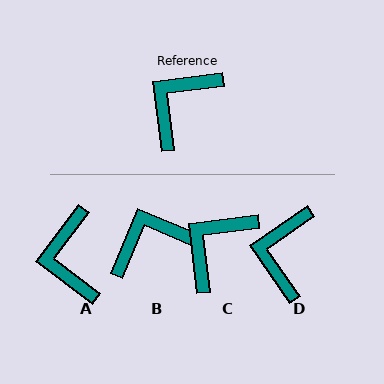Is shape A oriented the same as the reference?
No, it is off by about 46 degrees.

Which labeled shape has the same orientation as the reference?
C.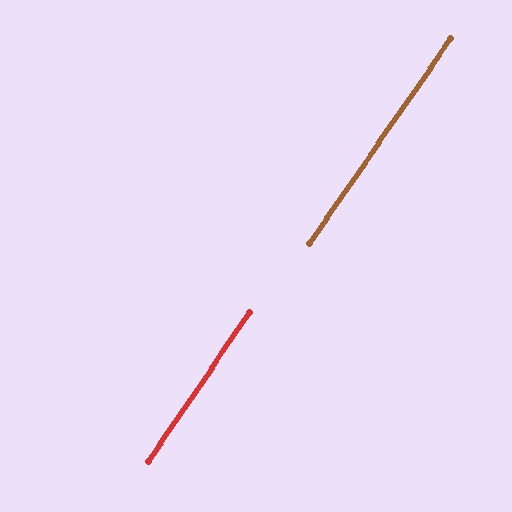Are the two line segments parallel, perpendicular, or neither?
Parallel — their directions differ by only 0.5°.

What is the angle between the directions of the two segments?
Approximately 1 degree.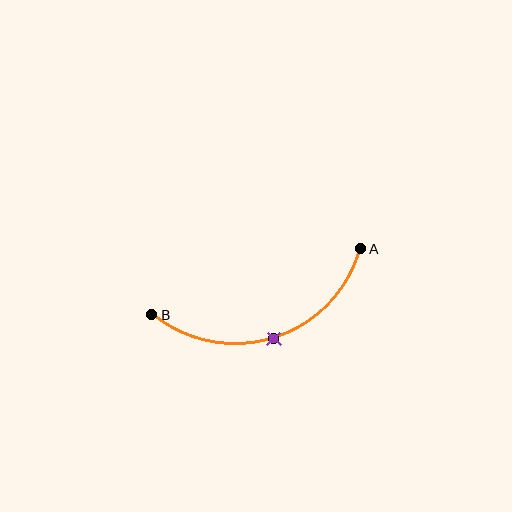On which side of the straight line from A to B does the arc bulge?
The arc bulges below the straight line connecting A and B.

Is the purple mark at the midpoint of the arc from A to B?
Yes. The purple mark lies on the arc at equal arc-length from both A and B — it is the arc midpoint.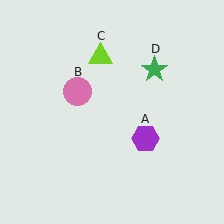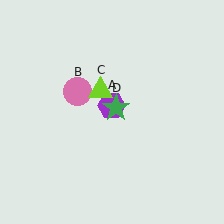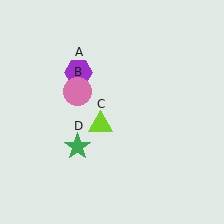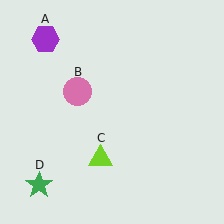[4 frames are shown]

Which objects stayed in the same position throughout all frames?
Pink circle (object B) remained stationary.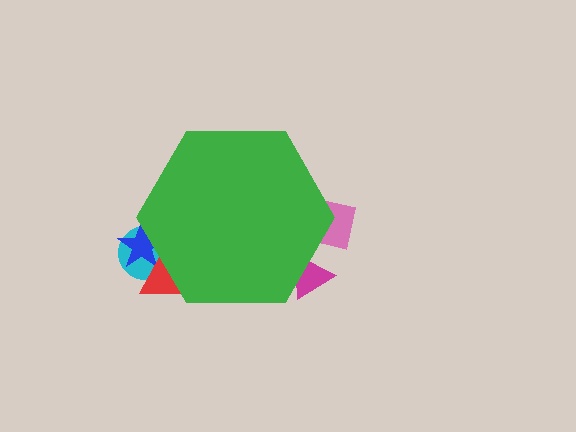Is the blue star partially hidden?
Yes, the blue star is partially hidden behind the green hexagon.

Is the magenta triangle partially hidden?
Yes, the magenta triangle is partially hidden behind the green hexagon.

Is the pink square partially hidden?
Yes, the pink square is partially hidden behind the green hexagon.